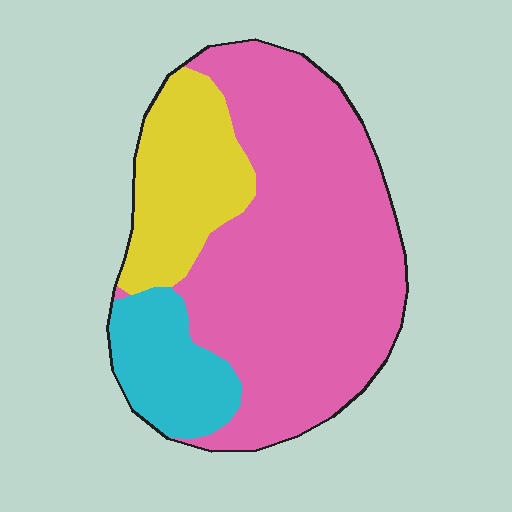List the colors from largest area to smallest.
From largest to smallest: pink, yellow, cyan.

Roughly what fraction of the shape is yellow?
Yellow covers about 20% of the shape.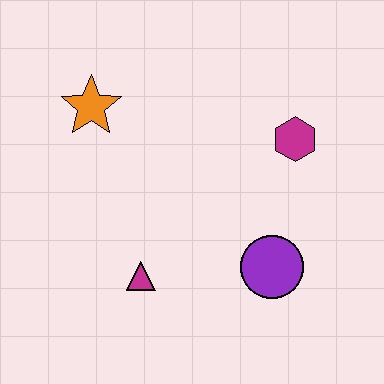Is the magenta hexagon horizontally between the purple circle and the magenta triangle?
No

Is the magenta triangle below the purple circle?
Yes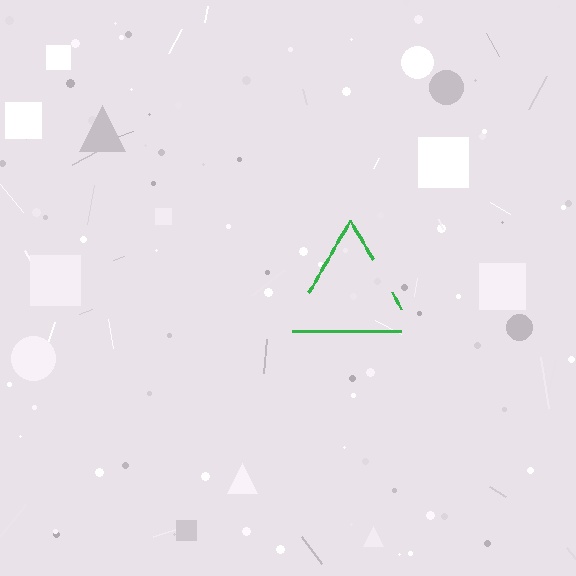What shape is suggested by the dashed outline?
The dashed outline suggests a triangle.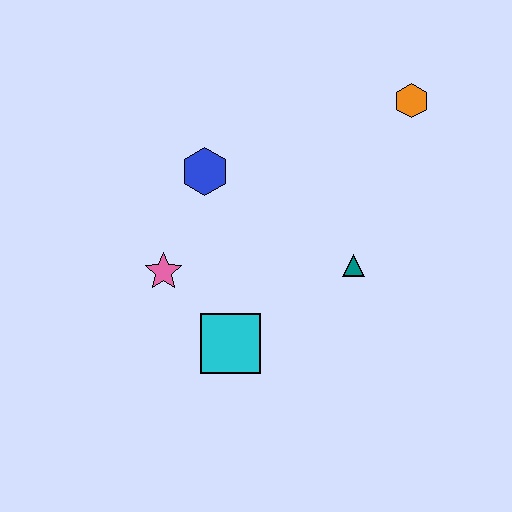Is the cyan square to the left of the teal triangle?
Yes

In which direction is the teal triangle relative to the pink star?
The teal triangle is to the right of the pink star.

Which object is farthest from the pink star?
The orange hexagon is farthest from the pink star.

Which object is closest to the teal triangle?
The cyan square is closest to the teal triangle.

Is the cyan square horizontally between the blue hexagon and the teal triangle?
Yes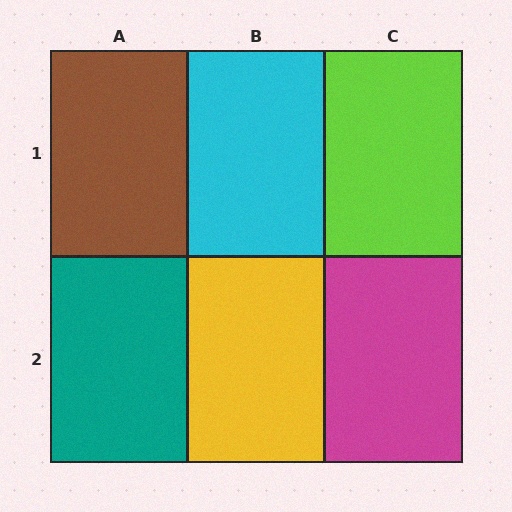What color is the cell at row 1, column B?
Cyan.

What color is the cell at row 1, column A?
Brown.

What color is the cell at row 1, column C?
Lime.